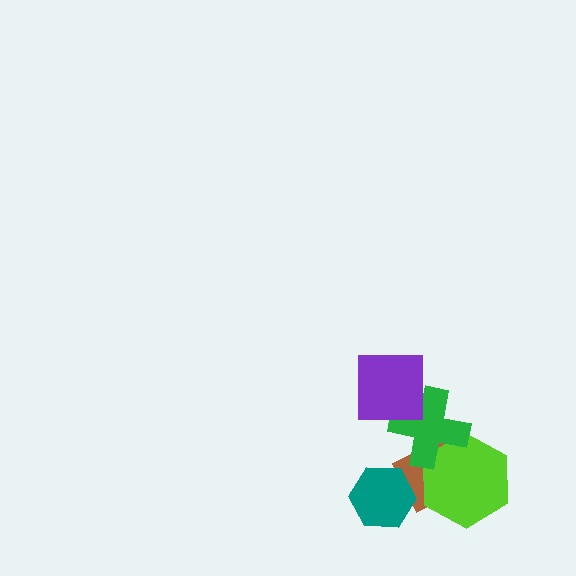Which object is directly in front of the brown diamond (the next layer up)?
The lime hexagon is directly in front of the brown diamond.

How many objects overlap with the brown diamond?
3 objects overlap with the brown diamond.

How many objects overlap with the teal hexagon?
1 object overlaps with the teal hexagon.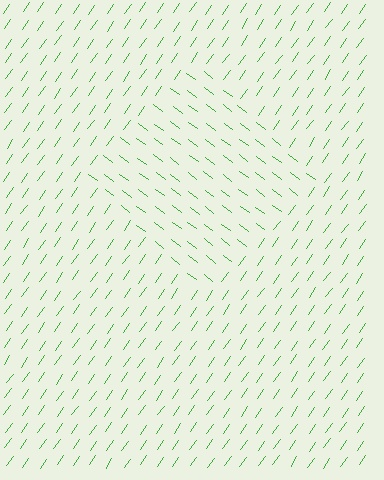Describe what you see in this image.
The image is filled with small green line segments. A diamond region in the image has lines oriented differently from the surrounding lines, creating a visible texture boundary.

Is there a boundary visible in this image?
Yes, there is a texture boundary formed by a change in line orientation.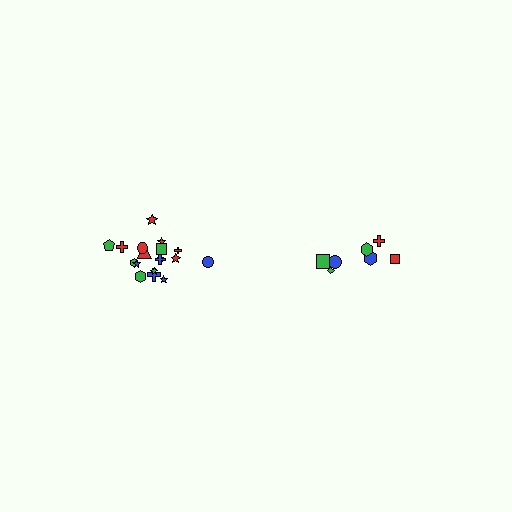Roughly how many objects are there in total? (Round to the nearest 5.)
Roughly 25 objects in total.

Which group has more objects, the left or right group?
The left group.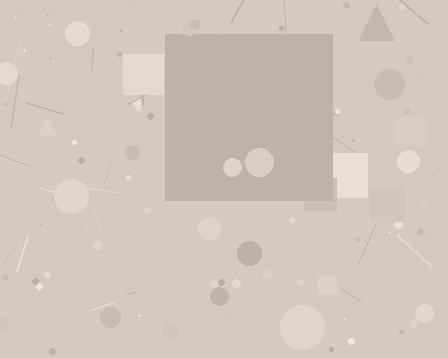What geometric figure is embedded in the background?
A square is embedded in the background.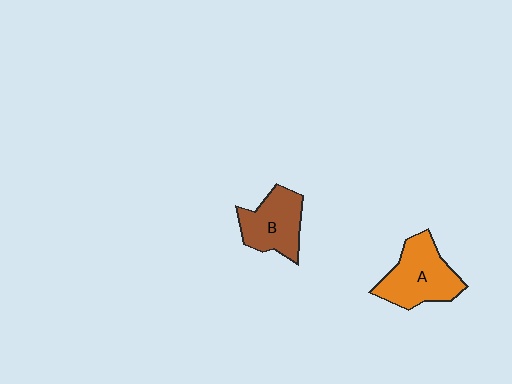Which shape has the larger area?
Shape A (orange).